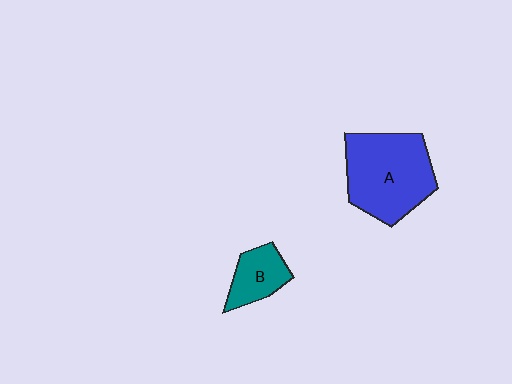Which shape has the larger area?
Shape A (blue).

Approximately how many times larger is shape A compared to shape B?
Approximately 2.4 times.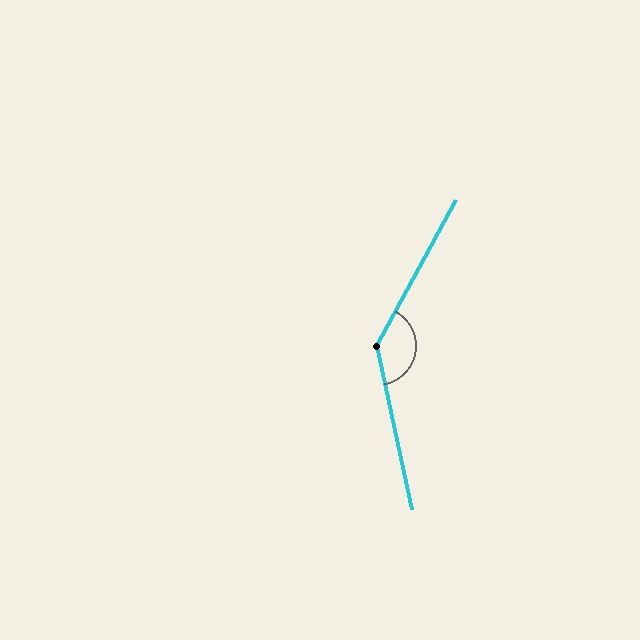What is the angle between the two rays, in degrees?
Approximately 140 degrees.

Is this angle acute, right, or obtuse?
It is obtuse.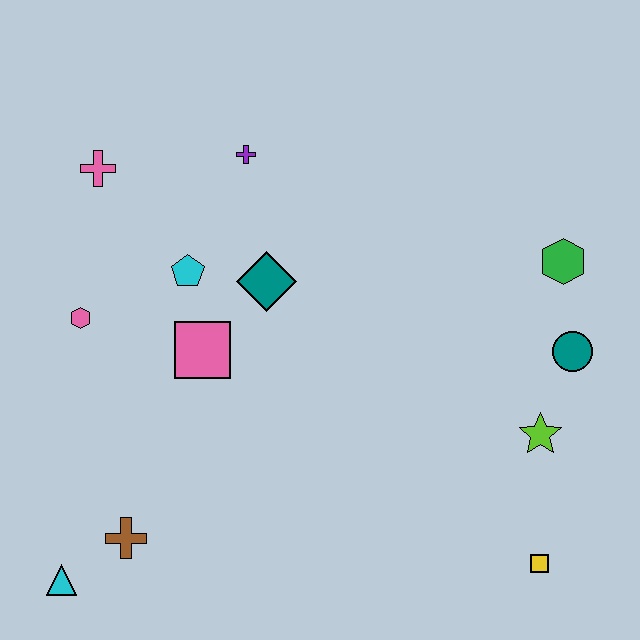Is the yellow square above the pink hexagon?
No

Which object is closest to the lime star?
The teal circle is closest to the lime star.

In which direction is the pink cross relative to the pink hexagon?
The pink cross is above the pink hexagon.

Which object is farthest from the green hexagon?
The cyan triangle is farthest from the green hexagon.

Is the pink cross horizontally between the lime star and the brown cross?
No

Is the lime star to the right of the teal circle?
No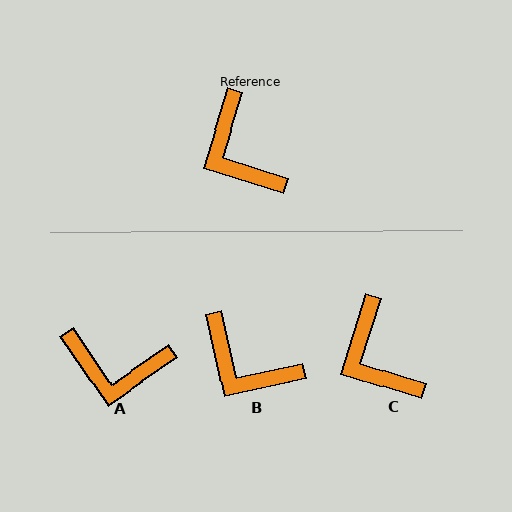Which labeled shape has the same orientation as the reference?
C.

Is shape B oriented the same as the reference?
No, it is off by about 30 degrees.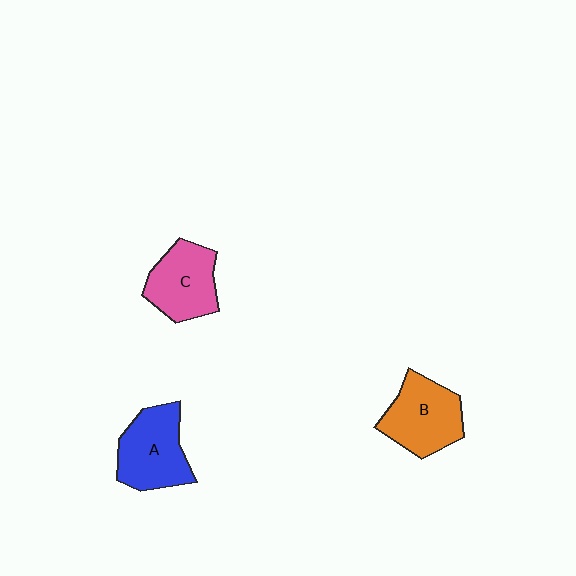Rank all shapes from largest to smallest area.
From largest to smallest: A (blue), B (orange), C (pink).